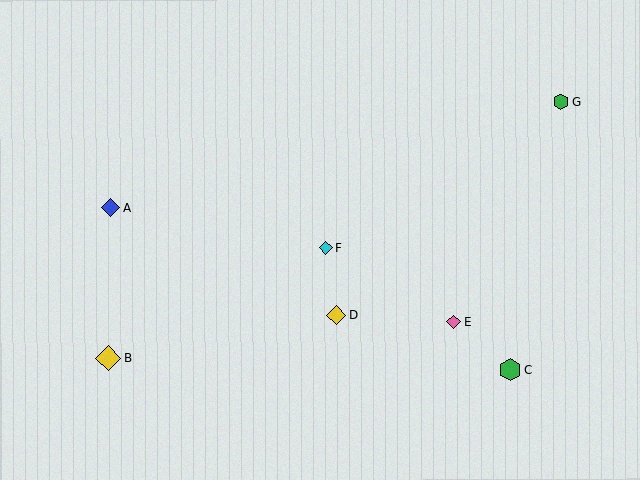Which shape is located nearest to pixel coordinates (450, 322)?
The pink diamond (labeled E) at (454, 322) is nearest to that location.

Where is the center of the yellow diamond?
The center of the yellow diamond is at (108, 358).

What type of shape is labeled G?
Shape G is a green hexagon.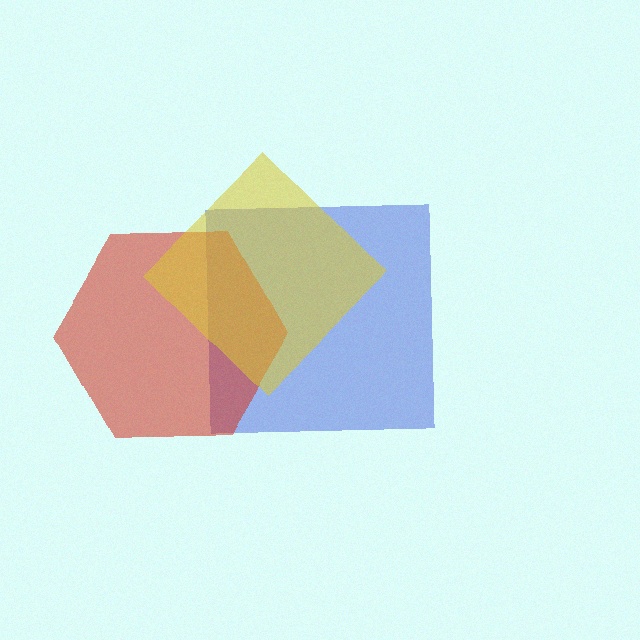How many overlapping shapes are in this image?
There are 3 overlapping shapes in the image.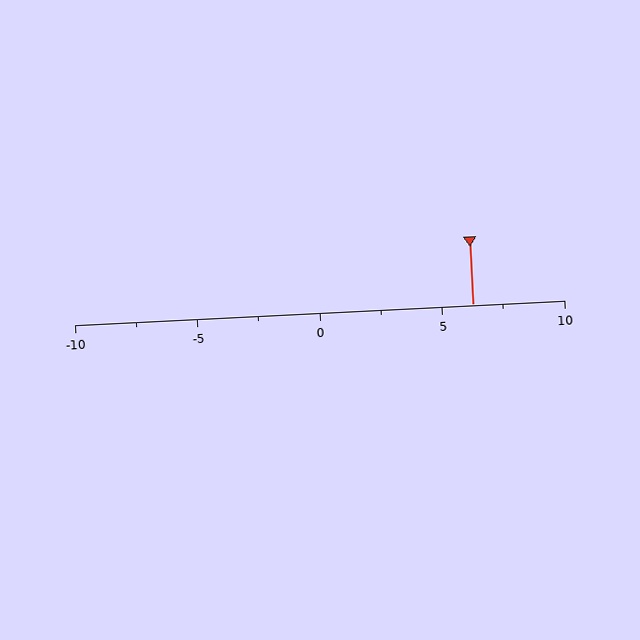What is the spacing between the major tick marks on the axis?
The major ticks are spaced 5 apart.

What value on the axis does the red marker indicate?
The marker indicates approximately 6.2.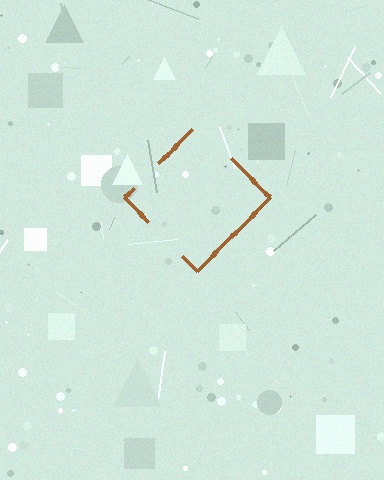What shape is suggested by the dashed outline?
The dashed outline suggests a diamond.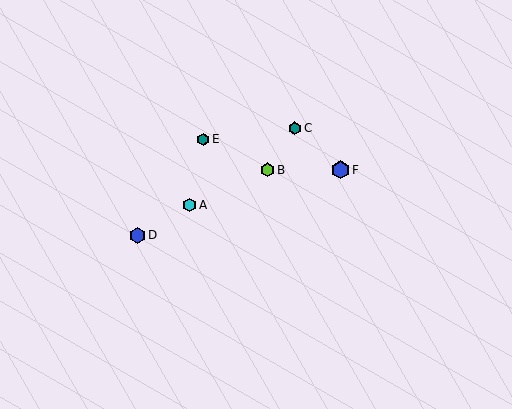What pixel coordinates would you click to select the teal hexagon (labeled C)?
Click at (295, 128) to select the teal hexagon C.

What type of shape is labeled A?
Shape A is a cyan hexagon.